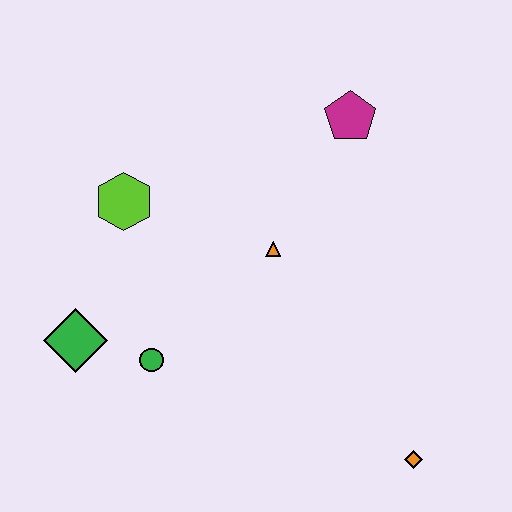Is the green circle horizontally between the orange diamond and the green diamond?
Yes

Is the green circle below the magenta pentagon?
Yes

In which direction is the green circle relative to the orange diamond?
The green circle is to the left of the orange diamond.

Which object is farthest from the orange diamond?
The lime hexagon is farthest from the orange diamond.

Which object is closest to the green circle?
The green diamond is closest to the green circle.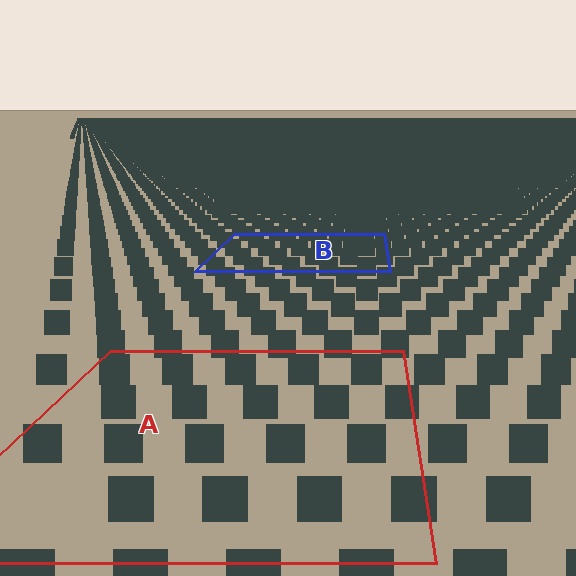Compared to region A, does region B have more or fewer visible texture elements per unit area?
Region B has more texture elements per unit area — they are packed more densely because it is farther away.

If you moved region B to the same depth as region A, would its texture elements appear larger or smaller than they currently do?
They would appear larger. At a closer depth, the same texture elements are projected at a bigger on-screen size.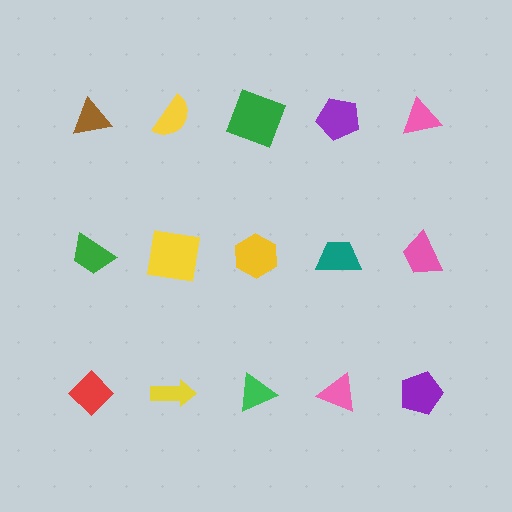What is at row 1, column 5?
A pink triangle.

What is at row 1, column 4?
A purple pentagon.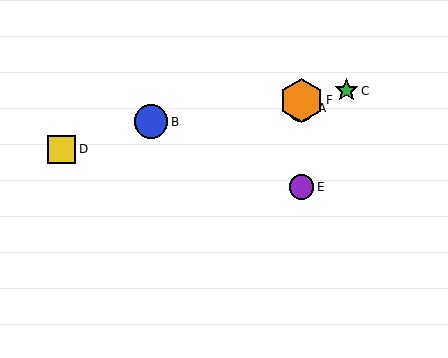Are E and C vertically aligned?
No, E is at x≈301 and C is at x≈347.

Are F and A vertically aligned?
Yes, both are at x≈301.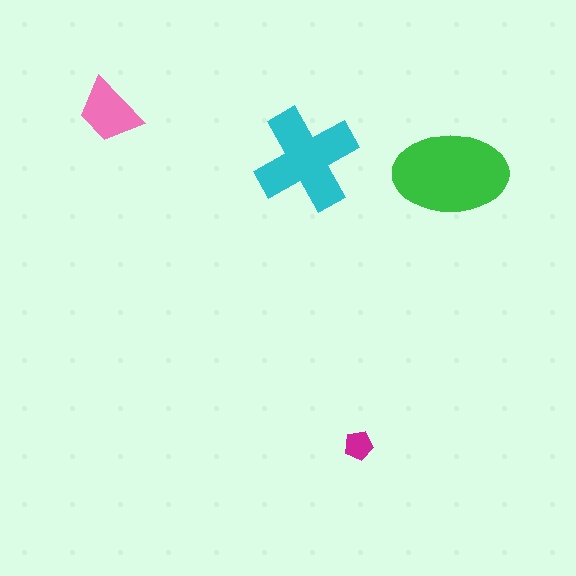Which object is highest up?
The pink trapezoid is topmost.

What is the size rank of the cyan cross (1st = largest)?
2nd.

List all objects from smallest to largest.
The magenta pentagon, the pink trapezoid, the cyan cross, the green ellipse.